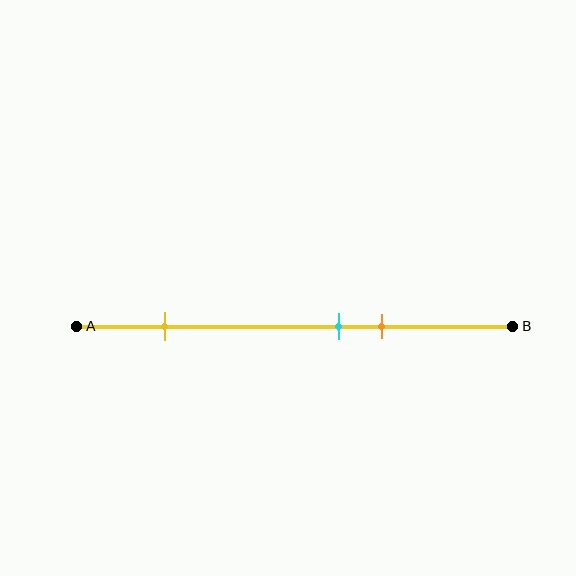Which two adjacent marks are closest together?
The cyan and orange marks are the closest adjacent pair.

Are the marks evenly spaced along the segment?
No, the marks are not evenly spaced.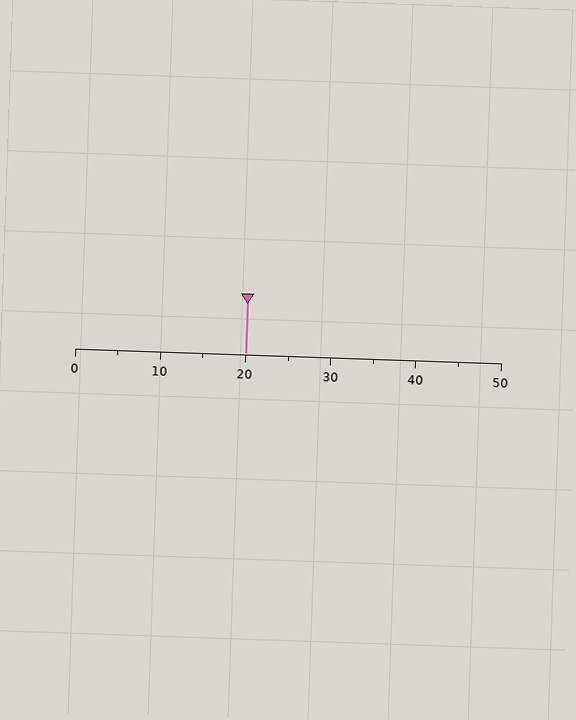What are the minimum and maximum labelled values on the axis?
The axis runs from 0 to 50.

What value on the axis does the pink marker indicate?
The marker indicates approximately 20.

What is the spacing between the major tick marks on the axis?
The major ticks are spaced 10 apart.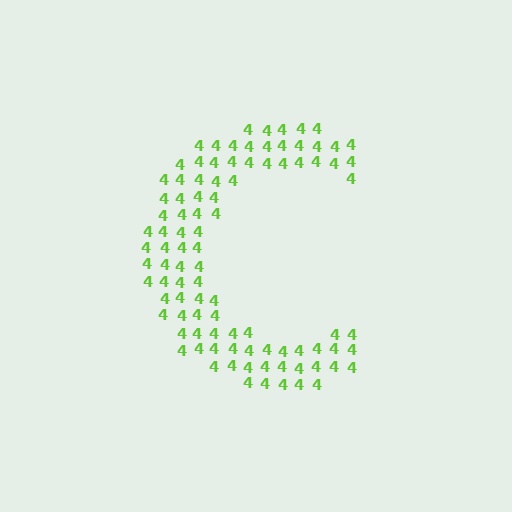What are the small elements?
The small elements are digit 4's.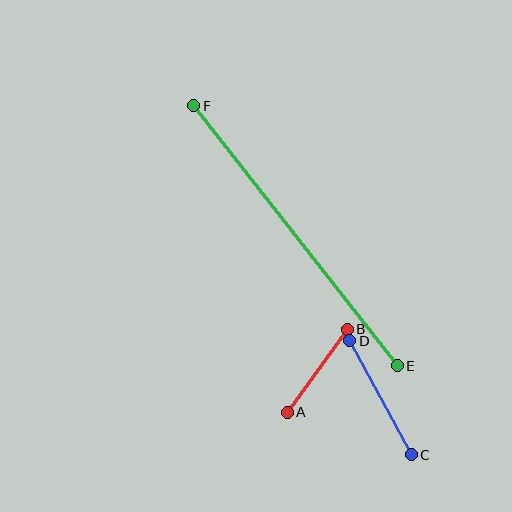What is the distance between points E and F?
The distance is approximately 330 pixels.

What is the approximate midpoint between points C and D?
The midpoint is at approximately (381, 398) pixels.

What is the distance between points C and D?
The distance is approximately 130 pixels.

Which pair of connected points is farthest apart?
Points E and F are farthest apart.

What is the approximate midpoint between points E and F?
The midpoint is at approximately (296, 236) pixels.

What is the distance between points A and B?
The distance is approximately 102 pixels.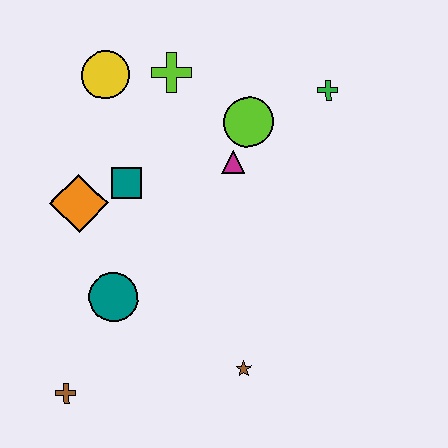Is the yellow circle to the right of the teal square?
No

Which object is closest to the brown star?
The teal circle is closest to the brown star.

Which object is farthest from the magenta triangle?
The brown cross is farthest from the magenta triangle.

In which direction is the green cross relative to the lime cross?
The green cross is to the right of the lime cross.